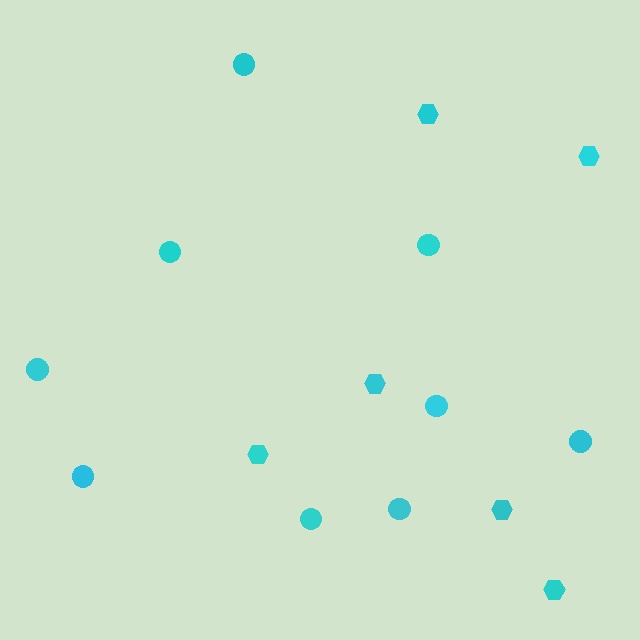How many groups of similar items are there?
There are 2 groups: one group of circles (9) and one group of hexagons (6).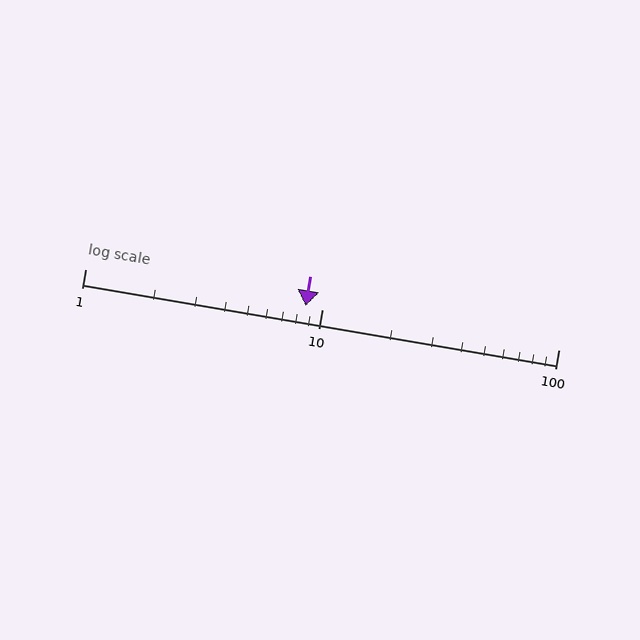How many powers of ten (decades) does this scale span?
The scale spans 2 decades, from 1 to 100.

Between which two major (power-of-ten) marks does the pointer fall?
The pointer is between 1 and 10.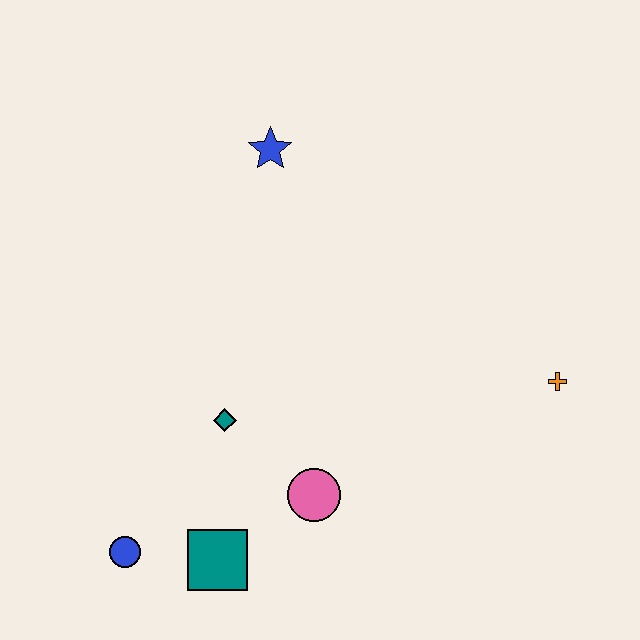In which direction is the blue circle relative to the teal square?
The blue circle is to the left of the teal square.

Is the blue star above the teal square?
Yes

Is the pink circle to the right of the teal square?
Yes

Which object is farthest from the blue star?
The blue circle is farthest from the blue star.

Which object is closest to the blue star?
The teal diamond is closest to the blue star.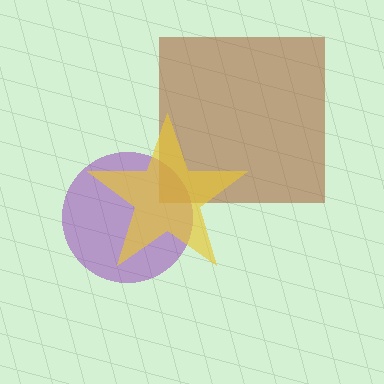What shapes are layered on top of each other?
The layered shapes are: a purple circle, a brown square, a yellow star.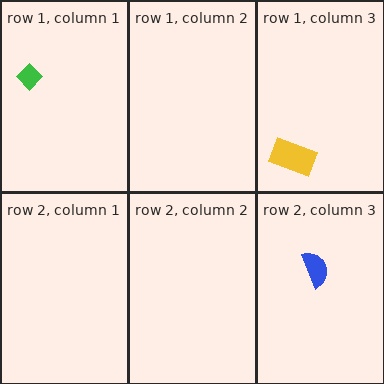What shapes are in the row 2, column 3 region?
The blue semicircle.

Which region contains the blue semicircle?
The row 2, column 3 region.